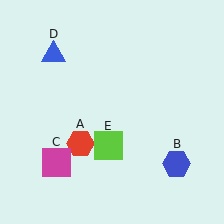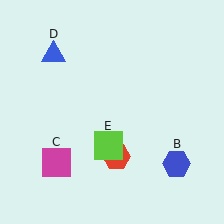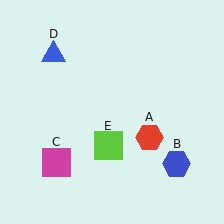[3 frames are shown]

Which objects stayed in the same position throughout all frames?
Blue hexagon (object B) and magenta square (object C) and blue triangle (object D) and lime square (object E) remained stationary.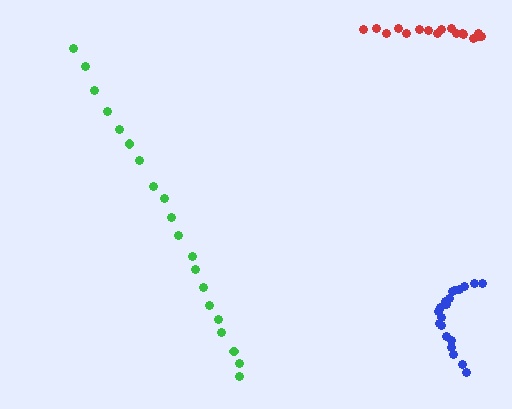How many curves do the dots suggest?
There are 3 distinct paths.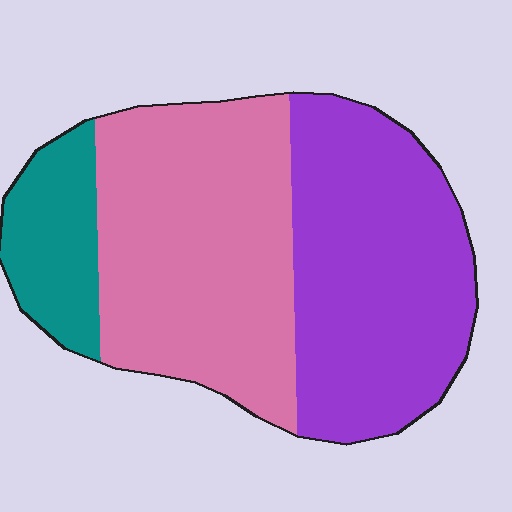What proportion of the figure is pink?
Pink covers around 45% of the figure.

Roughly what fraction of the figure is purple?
Purple takes up between a quarter and a half of the figure.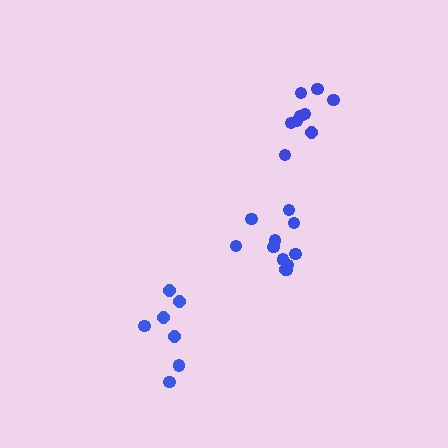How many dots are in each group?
Group 1: 7 dots, Group 2: 9 dots, Group 3: 11 dots (27 total).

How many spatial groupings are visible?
There are 3 spatial groupings.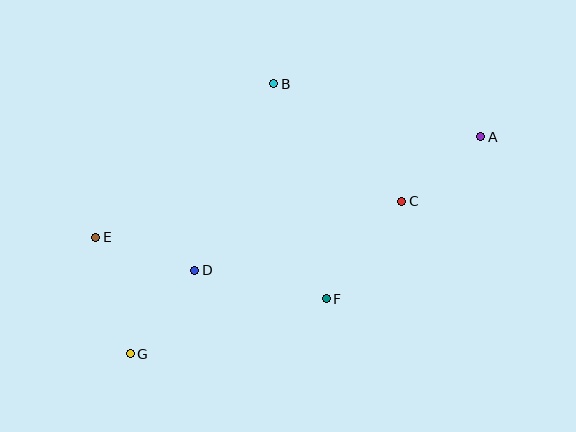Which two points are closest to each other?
Points A and C are closest to each other.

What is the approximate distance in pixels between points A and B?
The distance between A and B is approximately 214 pixels.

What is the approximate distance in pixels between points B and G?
The distance between B and G is approximately 306 pixels.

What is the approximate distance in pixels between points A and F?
The distance between A and F is approximately 223 pixels.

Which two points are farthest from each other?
Points A and G are farthest from each other.